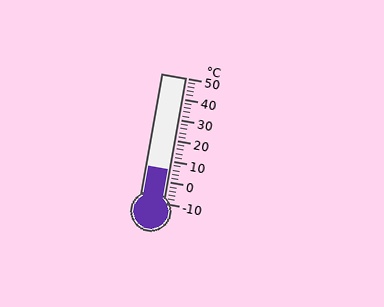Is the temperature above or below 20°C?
The temperature is below 20°C.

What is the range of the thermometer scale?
The thermometer scale ranges from -10°C to 50°C.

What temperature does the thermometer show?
The thermometer shows approximately 6°C.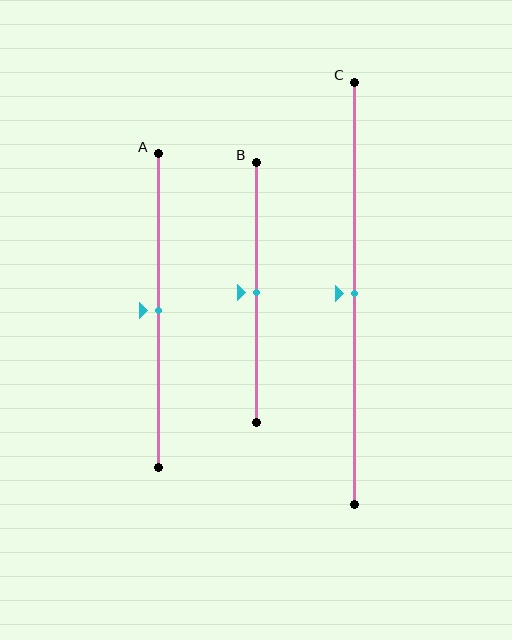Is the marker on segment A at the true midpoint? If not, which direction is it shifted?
Yes, the marker on segment A is at the true midpoint.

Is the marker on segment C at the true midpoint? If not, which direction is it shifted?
Yes, the marker on segment C is at the true midpoint.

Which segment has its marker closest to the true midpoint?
Segment A has its marker closest to the true midpoint.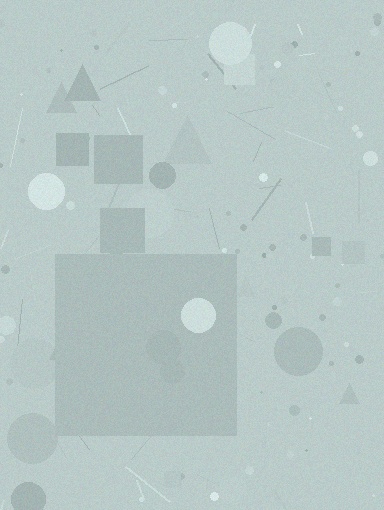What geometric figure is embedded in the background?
A square is embedded in the background.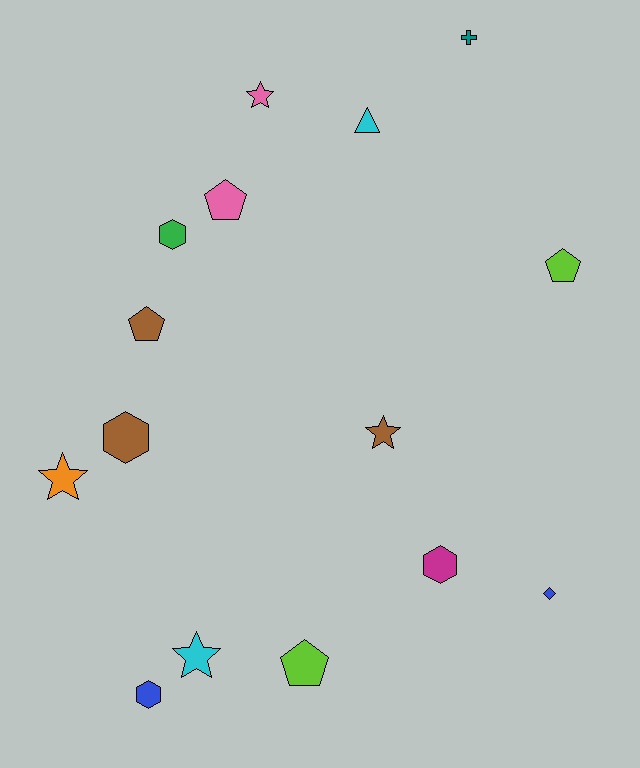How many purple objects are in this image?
There are no purple objects.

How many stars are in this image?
There are 4 stars.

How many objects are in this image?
There are 15 objects.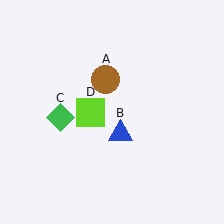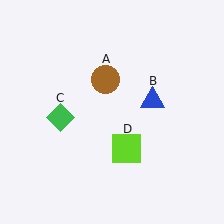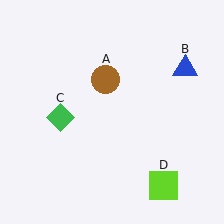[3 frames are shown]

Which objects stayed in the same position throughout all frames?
Brown circle (object A) and green diamond (object C) remained stationary.